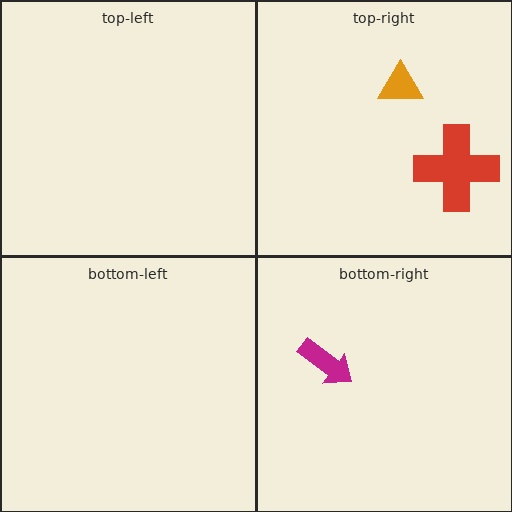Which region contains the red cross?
The top-right region.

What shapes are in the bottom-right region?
The magenta arrow.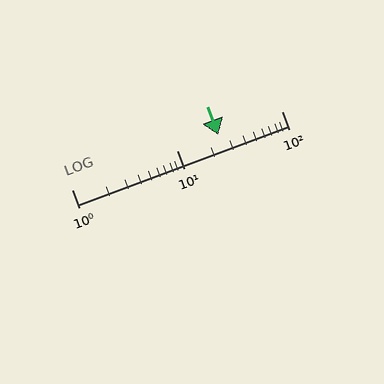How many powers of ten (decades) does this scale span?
The scale spans 2 decades, from 1 to 100.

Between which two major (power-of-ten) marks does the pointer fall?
The pointer is between 10 and 100.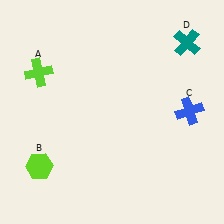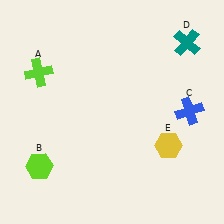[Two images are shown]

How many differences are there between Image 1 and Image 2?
There is 1 difference between the two images.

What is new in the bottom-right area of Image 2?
A yellow hexagon (E) was added in the bottom-right area of Image 2.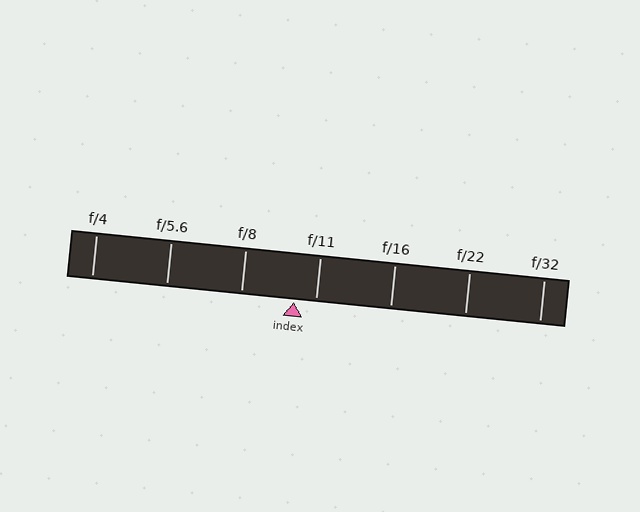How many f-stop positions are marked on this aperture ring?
There are 7 f-stop positions marked.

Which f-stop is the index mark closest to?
The index mark is closest to f/11.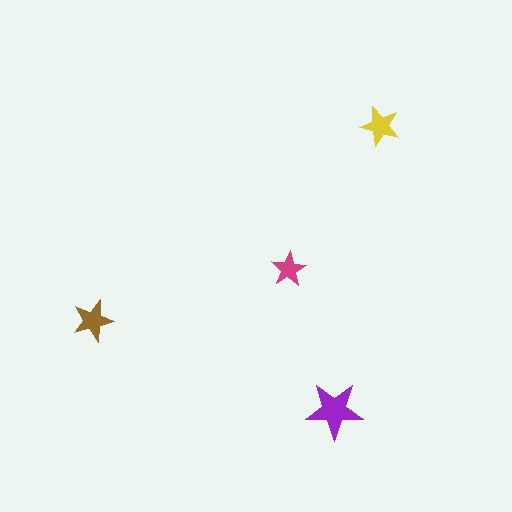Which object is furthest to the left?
The brown star is leftmost.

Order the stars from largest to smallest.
the purple one, the brown one, the yellow one, the magenta one.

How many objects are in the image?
There are 4 objects in the image.